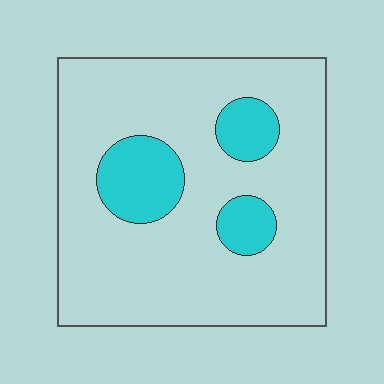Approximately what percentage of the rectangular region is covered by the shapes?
Approximately 15%.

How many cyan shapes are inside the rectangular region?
3.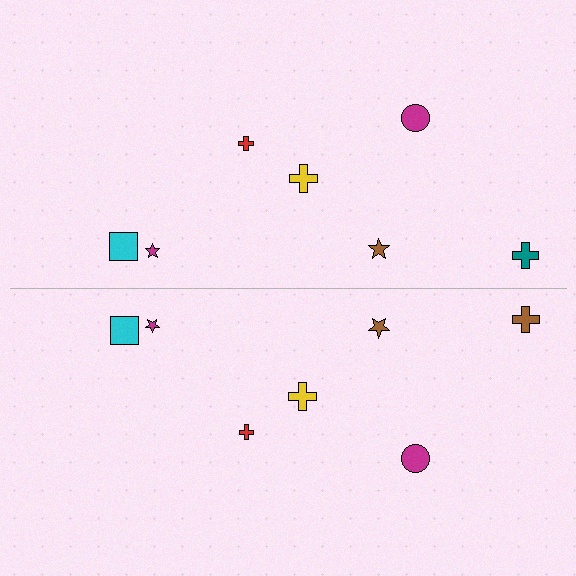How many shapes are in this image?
There are 14 shapes in this image.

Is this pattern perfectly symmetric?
No, the pattern is not perfectly symmetric. The brown cross on the bottom side breaks the symmetry — its mirror counterpart is teal.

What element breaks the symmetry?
The brown cross on the bottom side breaks the symmetry — its mirror counterpart is teal.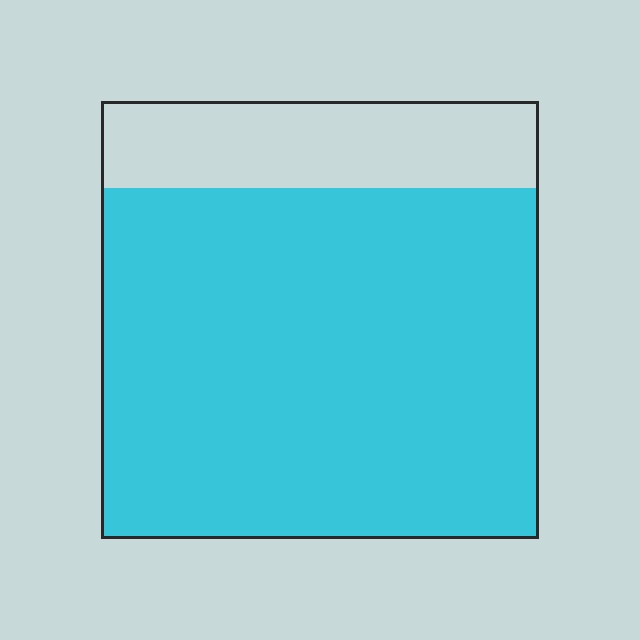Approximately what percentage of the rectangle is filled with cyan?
Approximately 80%.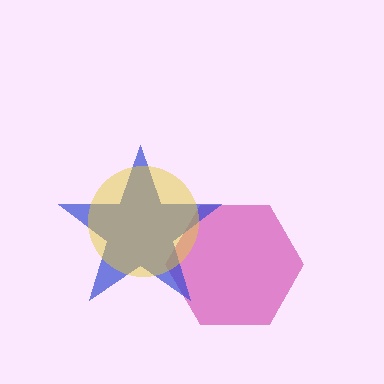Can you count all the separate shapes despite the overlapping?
Yes, there are 3 separate shapes.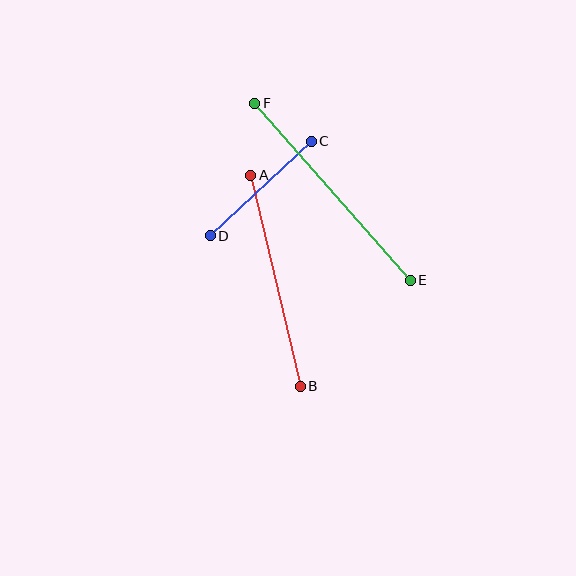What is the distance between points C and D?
The distance is approximately 138 pixels.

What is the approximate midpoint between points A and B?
The midpoint is at approximately (276, 281) pixels.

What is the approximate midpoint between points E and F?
The midpoint is at approximately (332, 192) pixels.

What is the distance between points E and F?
The distance is approximately 236 pixels.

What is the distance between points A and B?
The distance is approximately 217 pixels.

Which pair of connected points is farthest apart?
Points E and F are farthest apart.